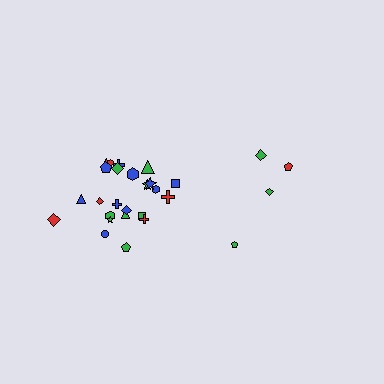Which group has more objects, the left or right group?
The left group.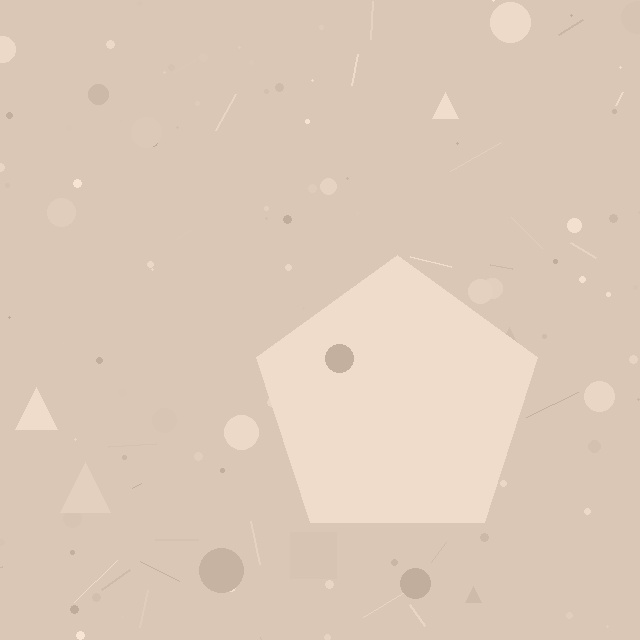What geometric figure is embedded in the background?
A pentagon is embedded in the background.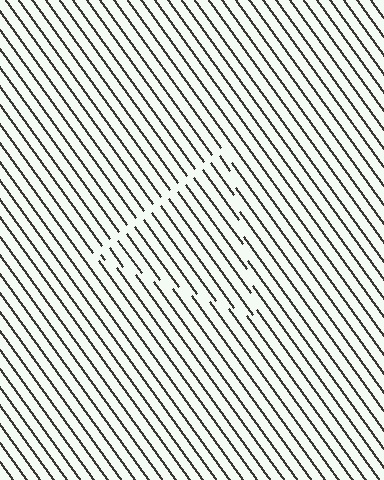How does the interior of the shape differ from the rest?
The interior of the shape contains the same grating, shifted by half a period — the contour is defined by the phase discontinuity where line-ends from the inner and outer gratings abut.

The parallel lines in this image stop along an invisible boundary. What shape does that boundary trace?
An illusory triangle. The interior of the shape contains the same grating, shifted by half a period — the contour is defined by the phase discontinuity where line-ends from the inner and outer gratings abut.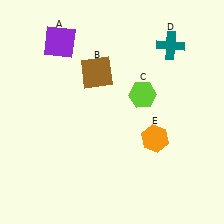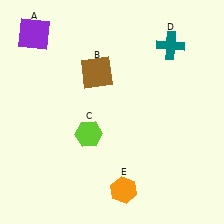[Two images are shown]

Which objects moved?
The objects that moved are: the purple square (A), the lime hexagon (C), the orange hexagon (E).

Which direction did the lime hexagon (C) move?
The lime hexagon (C) moved left.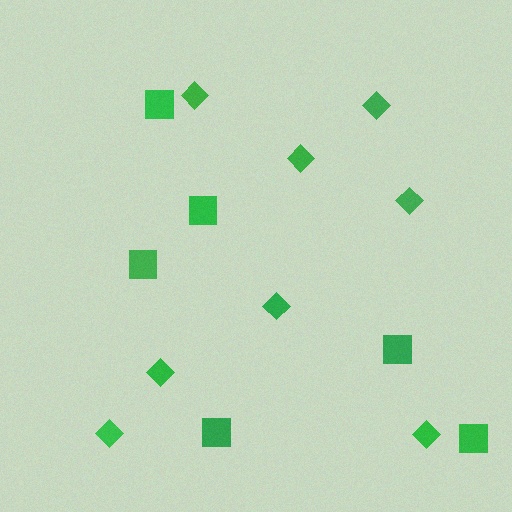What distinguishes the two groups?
There are 2 groups: one group of diamonds (8) and one group of squares (6).